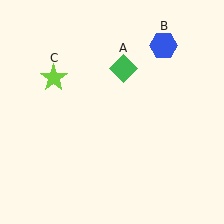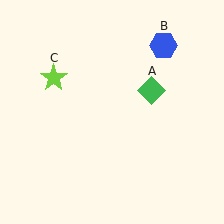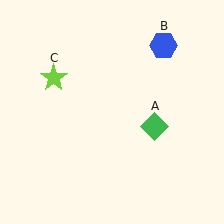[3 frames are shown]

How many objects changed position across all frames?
1 object changed position: green diamond (object A).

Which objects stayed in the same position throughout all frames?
Blue hexagon (object B) and lime star (object C) remained stationary.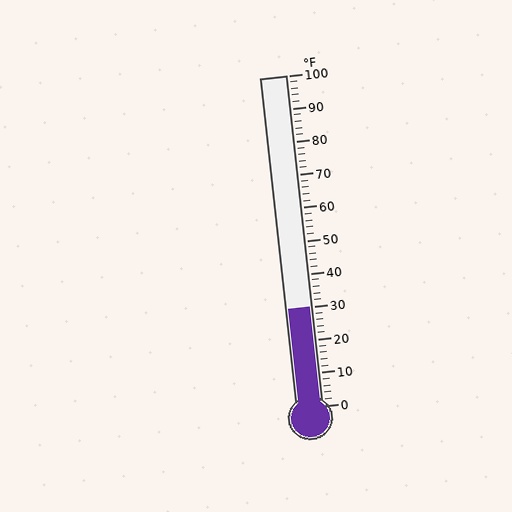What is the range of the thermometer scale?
The thermometer scale ranges from 0°F to 100°F.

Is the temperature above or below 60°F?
The temperature is below 60°F.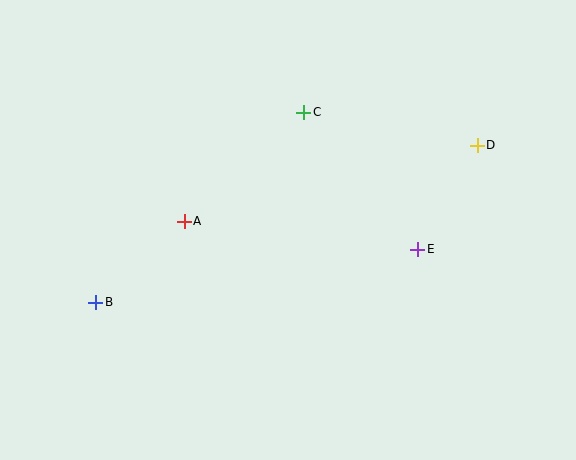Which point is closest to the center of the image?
Point A at (184, 221) is closest to the center.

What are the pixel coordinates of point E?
Point E is at (418, 249).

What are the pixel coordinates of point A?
Point A is at (184, 221).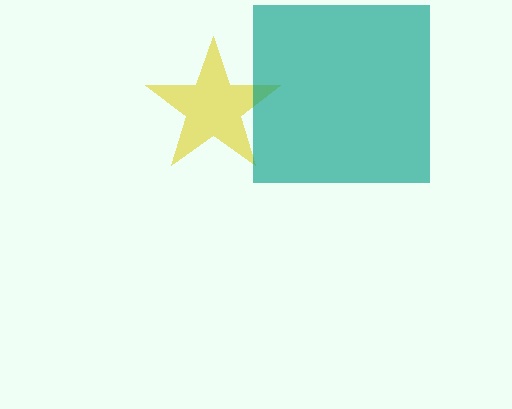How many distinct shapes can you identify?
There are 2 distinct shapes: a yellow star, a teal square.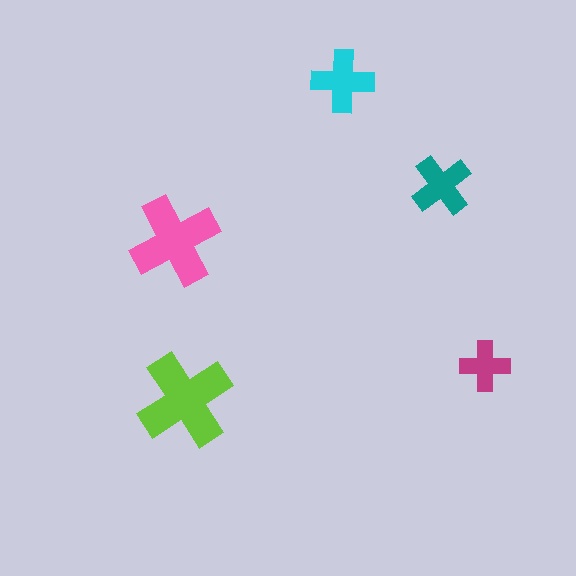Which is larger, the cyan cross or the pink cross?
The pink one.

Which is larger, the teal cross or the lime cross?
The lime one.